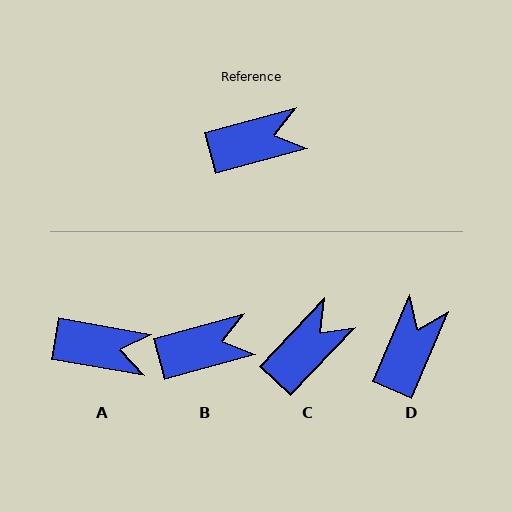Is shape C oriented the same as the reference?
No, it is off by about 31 degrees.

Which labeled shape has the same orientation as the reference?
B.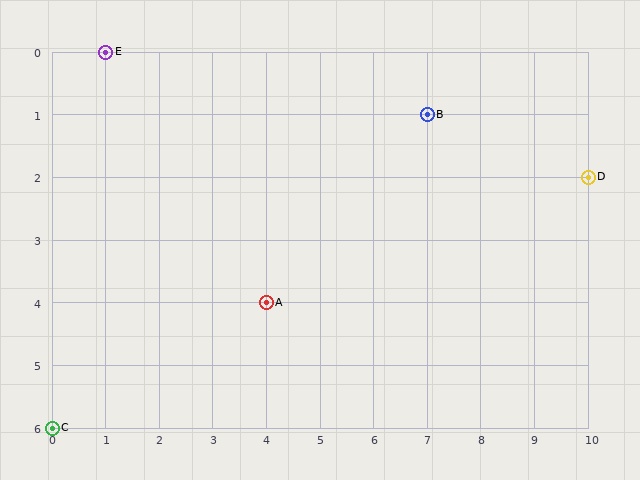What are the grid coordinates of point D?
Point D is at grid coordinates (10, 2).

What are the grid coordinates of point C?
Point C is at grid coordinates (0, 6).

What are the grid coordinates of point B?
Point B is at grid coordinates (7, 1).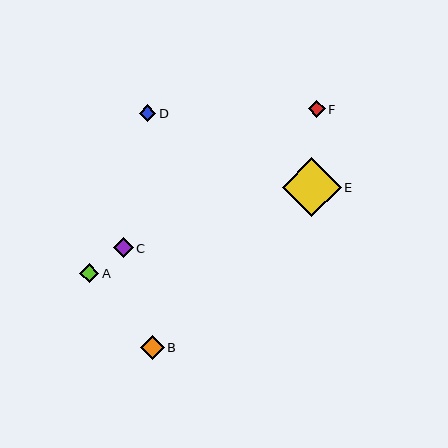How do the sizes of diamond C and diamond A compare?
Diamond C and diamond A are approximately the same size.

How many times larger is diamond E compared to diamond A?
Diamond E is approximately 3.1 times the size of diamond A.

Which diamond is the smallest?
Diamond D is the smallest with a size of approximately 16 pixels.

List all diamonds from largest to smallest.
From largest to smallest: E, B, C, A, F, D.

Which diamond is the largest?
Diamond E is the largest with a size of approximately 59 pixels.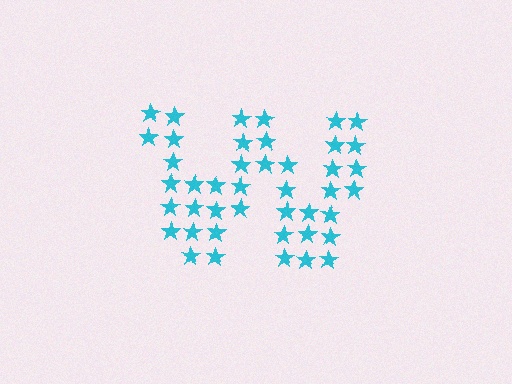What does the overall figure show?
The overall figure shows the letter W.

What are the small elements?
The small elements are stars.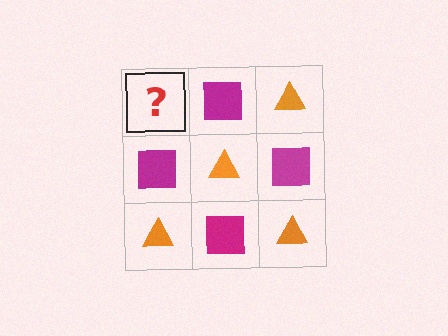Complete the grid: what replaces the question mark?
The question mark should be replaced with an orange triangle.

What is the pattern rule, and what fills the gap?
The rule is that it alternates orange triangle and magenta square in a checkerboard pattern. The gap should be filled with an orange triangle.